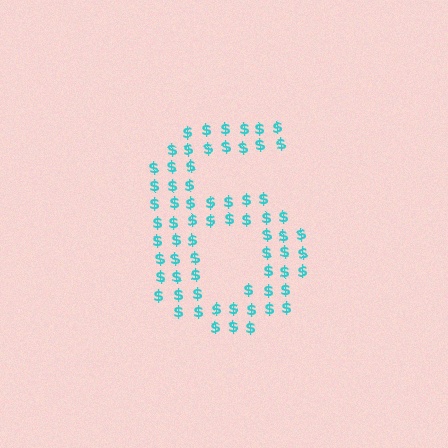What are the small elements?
The small elements are dollar signs.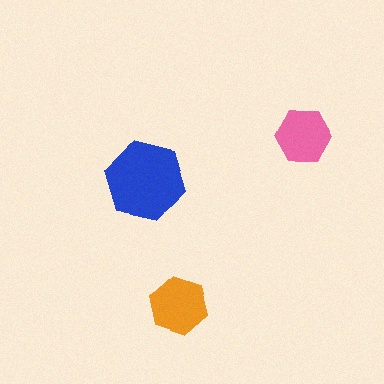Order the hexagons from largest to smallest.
the blue one, the orange one, the pink one.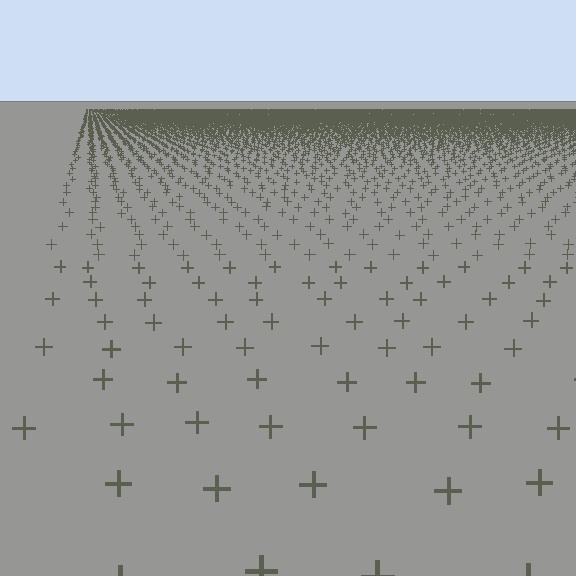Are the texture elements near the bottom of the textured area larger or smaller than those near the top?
Larger. Near the bottom, elements are closer to the viewer and appear at a bigger on-screen size.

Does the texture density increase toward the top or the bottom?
Density increases toward the top.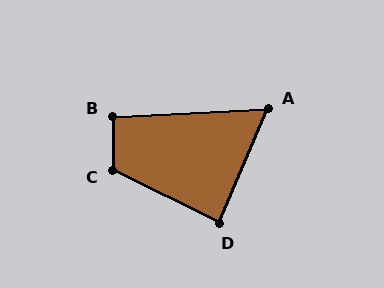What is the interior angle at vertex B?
Approximately 93 degrees (approximately right).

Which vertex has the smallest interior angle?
A, at approximately 64 degrees.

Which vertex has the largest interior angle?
C, at approximately 116 degrees.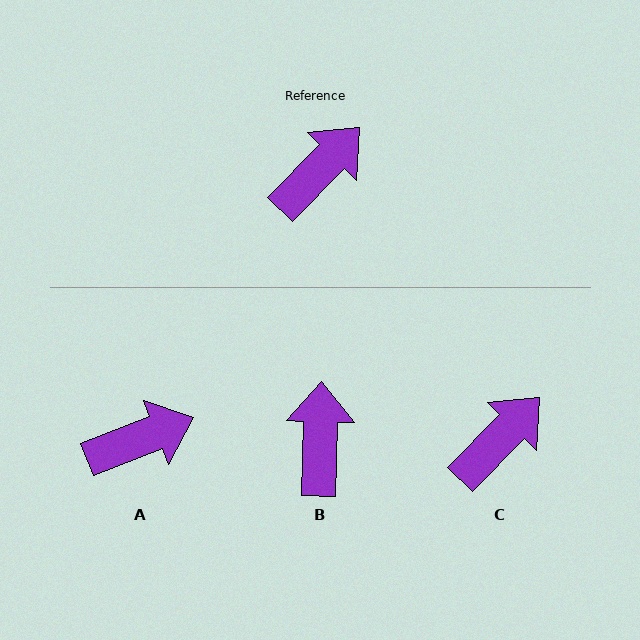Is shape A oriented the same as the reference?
No, it is off by about 24 degrees.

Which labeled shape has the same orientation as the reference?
C.